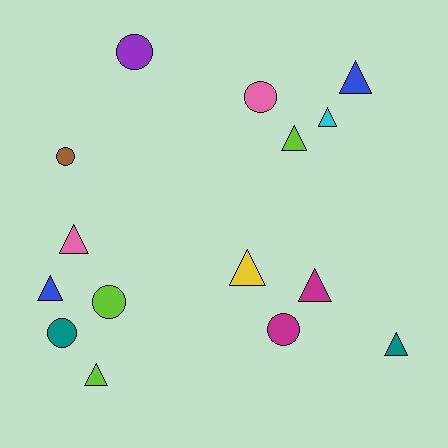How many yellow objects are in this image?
There is 1 yellow object.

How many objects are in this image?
There are 15 objects.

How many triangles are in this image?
There are 9 triangles.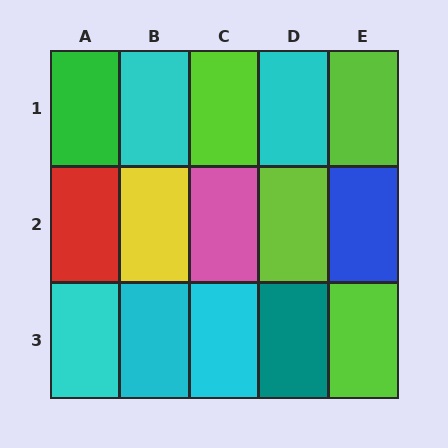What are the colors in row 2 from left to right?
Red, yellow, pink, lime, blue.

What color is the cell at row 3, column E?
Lime.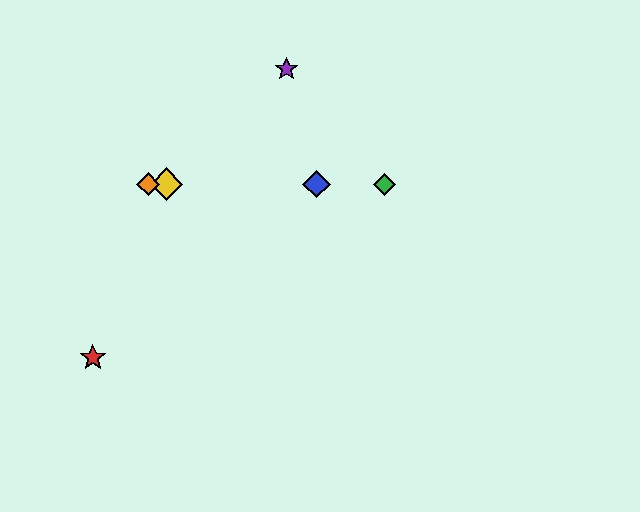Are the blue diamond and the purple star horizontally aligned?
No, the blue diamond is at y≈184 and the purple star is at y≈69.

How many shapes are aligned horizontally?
4 shapes (the blue diamond, the green diamond, the yellow diamond, the orange diamond) are aligned horizontally.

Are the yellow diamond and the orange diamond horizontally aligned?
Yes, both are at y≈184.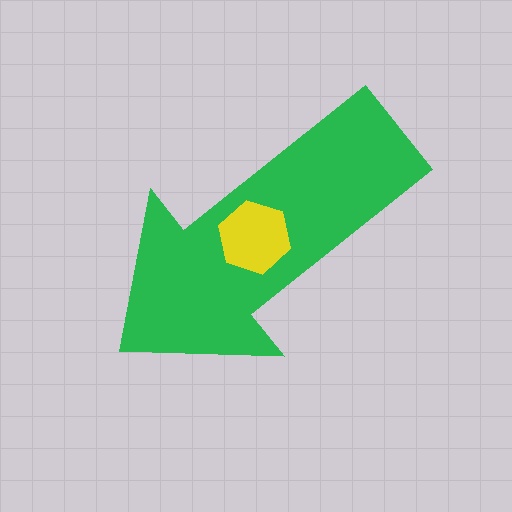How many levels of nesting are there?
2.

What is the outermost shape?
The green arrow.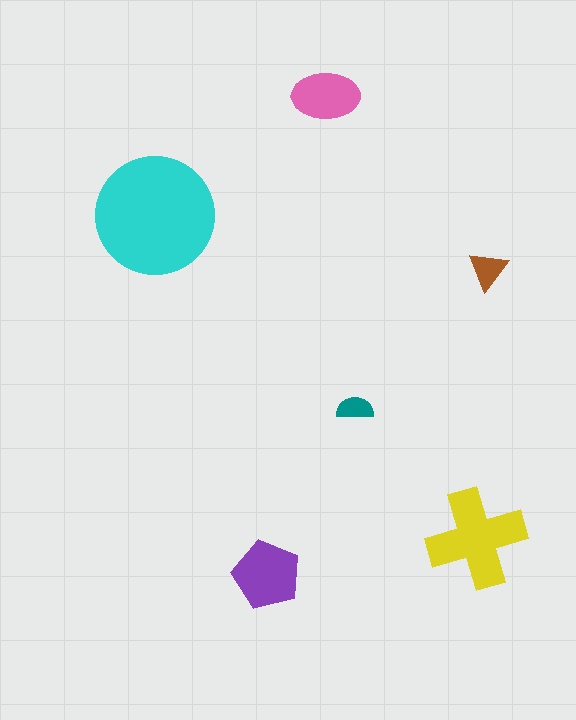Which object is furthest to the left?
The cyan circle is leftmost.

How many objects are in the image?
There are 6 objects in the image.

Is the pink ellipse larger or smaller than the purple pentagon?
Smaller.